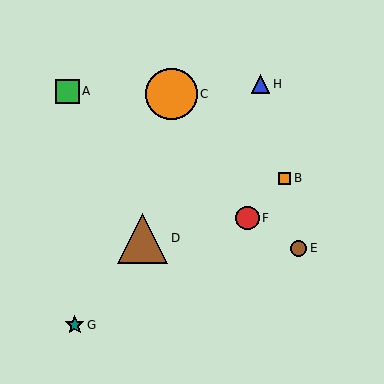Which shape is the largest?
The orange circle (labeled C) is the largest.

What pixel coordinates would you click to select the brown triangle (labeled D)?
Click at (143, 238) to select the brown triangle D.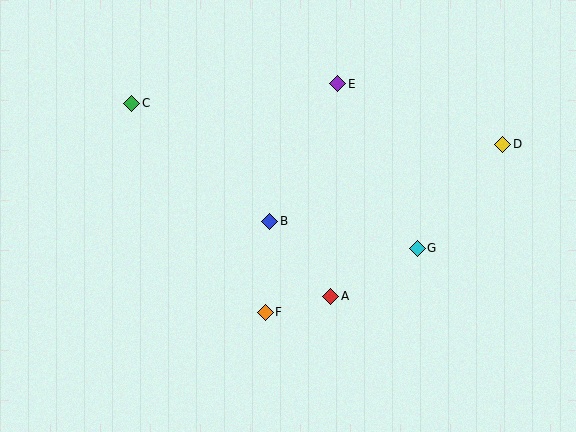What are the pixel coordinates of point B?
Point B is at (270, 221).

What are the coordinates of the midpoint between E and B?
The midpoint between E and B is at (304, 152).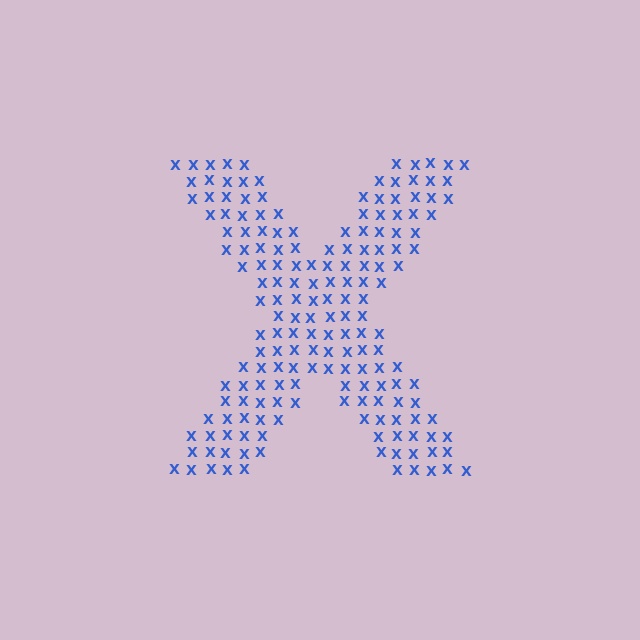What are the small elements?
The small elements are letter X's.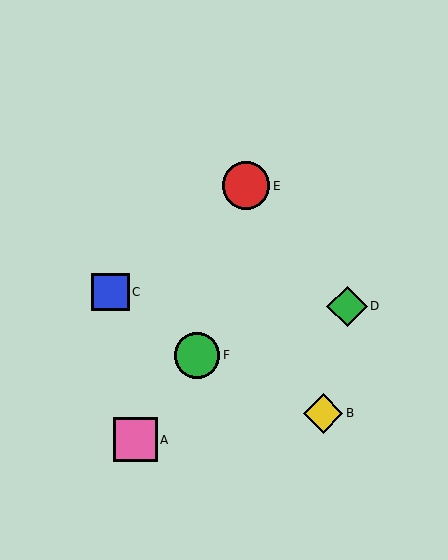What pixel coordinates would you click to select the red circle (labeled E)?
Click at (246, 186) to select the red circle E.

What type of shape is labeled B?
Shape B is a yellow diamond.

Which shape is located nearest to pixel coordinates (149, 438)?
The pink square (labeled A) at (135, 440) is nearest to that location.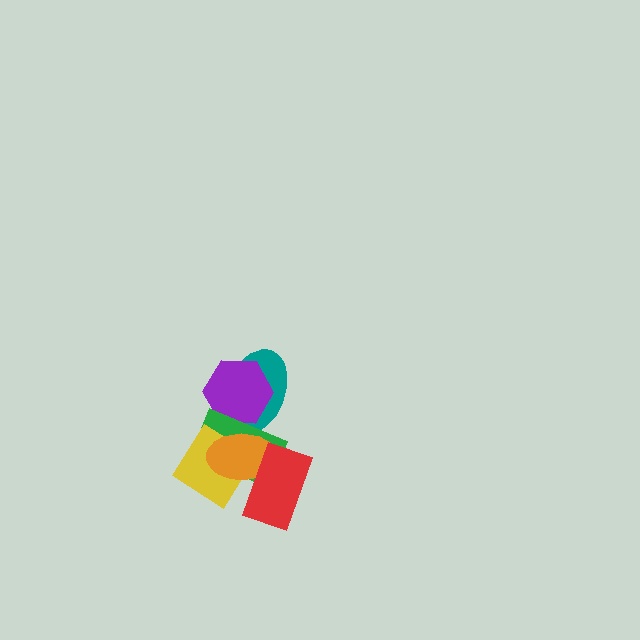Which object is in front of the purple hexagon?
The green rectangle is in front of the purple hexagon.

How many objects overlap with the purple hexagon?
2 objects overlap with the purple hexagon.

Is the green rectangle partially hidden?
Yes, it is partially covered by another shape.